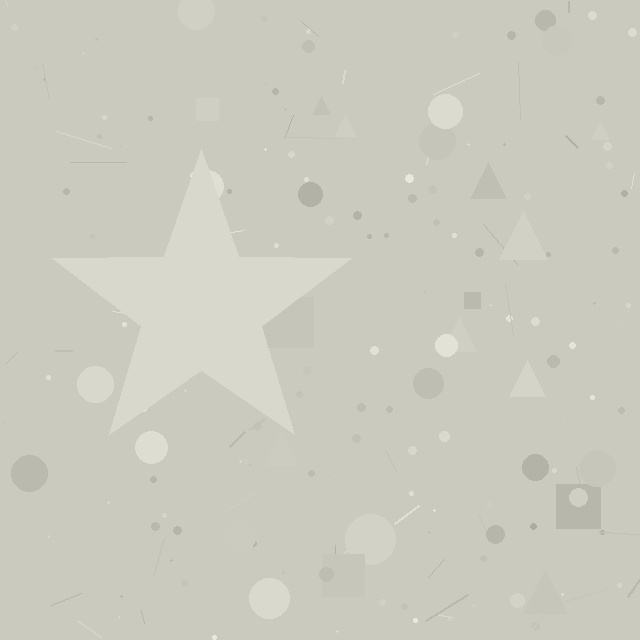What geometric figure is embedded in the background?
A star is embedded in the background.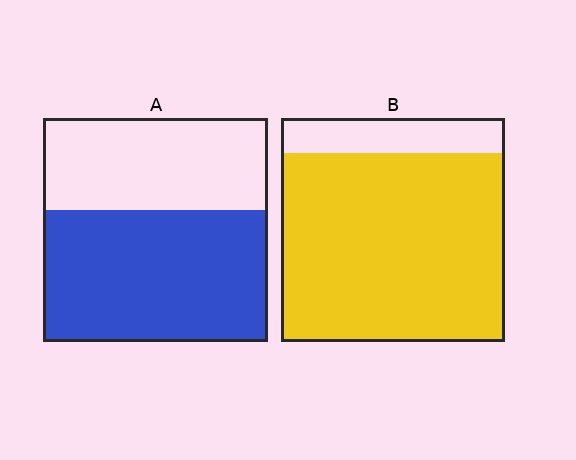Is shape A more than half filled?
Yes.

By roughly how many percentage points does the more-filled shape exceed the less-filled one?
By roughly 25 percentage points (B over A).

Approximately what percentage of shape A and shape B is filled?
A is approximately 60% and B is approximately 85%.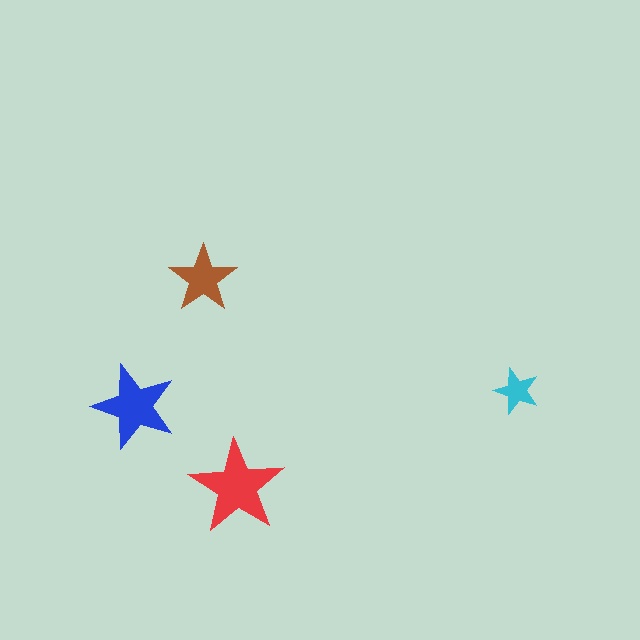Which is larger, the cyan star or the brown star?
The brown one.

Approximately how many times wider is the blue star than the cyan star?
About 2 times wider.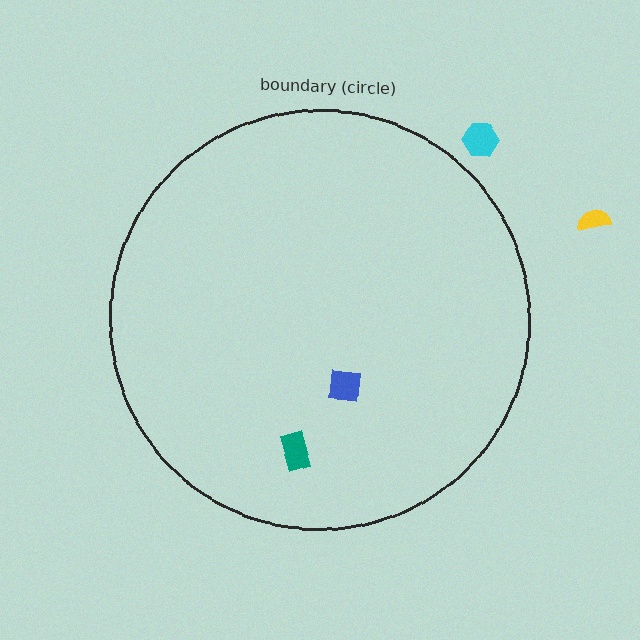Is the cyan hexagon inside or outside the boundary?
Outside.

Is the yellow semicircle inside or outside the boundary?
Outside.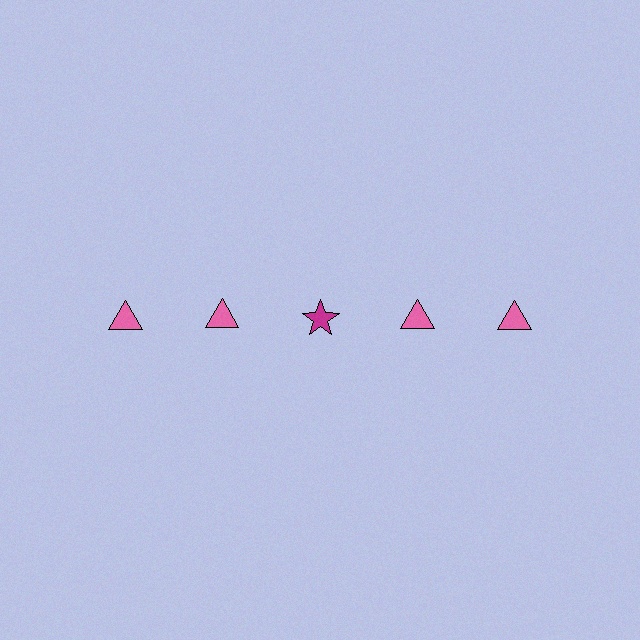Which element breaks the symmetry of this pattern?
The magenta star in the top row, center column breaks the symmetry. All other shapes are pink triangles.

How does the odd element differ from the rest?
It differs in both color (magenta instead of pink) and shape (star instead of triangle).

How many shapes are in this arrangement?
There are 5 shapes arranged in a grid pattern.